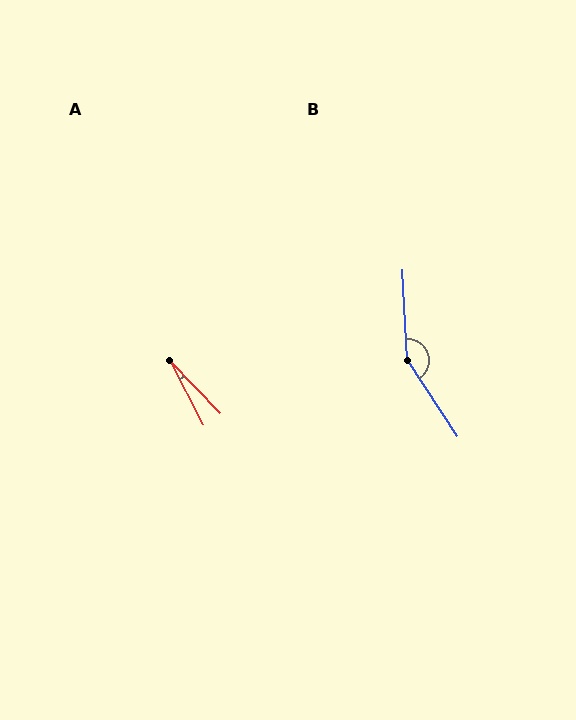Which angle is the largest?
B, at approximately 149 degrees.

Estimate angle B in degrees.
Approximately 149 degrees.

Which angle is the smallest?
A, at approximately 16 degrees.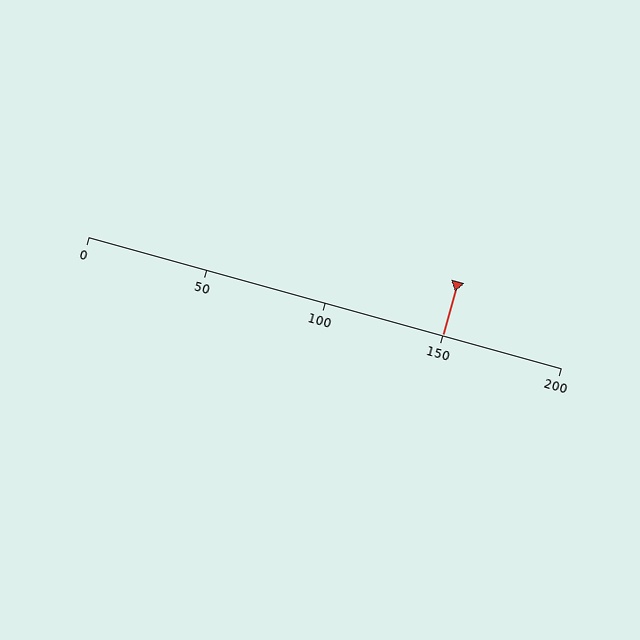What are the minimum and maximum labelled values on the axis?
The axis runs from 0 to 200.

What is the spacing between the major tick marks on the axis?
The major ticks are spaced 50 apart.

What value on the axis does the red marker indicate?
The marker indicates approximately 150.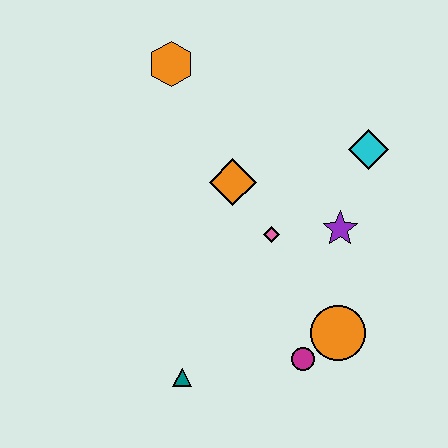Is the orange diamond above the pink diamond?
Yes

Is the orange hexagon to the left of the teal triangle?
Yes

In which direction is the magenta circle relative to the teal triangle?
The magenta circle is to the right of the teal triangle.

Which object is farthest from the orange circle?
The orange hexagon is farthest from the orange circle.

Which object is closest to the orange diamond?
The pink diamond is closest to the orange diamond.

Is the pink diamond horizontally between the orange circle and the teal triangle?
Yes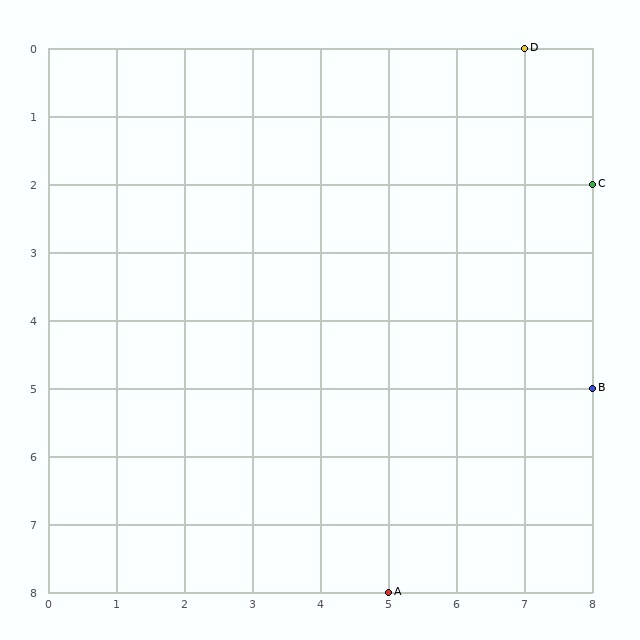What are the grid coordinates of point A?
Point A is at grid coordinates (5, 8).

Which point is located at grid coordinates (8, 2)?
Point C is at (8, 2).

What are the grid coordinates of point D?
Point D is at grid coordinates (7, 0).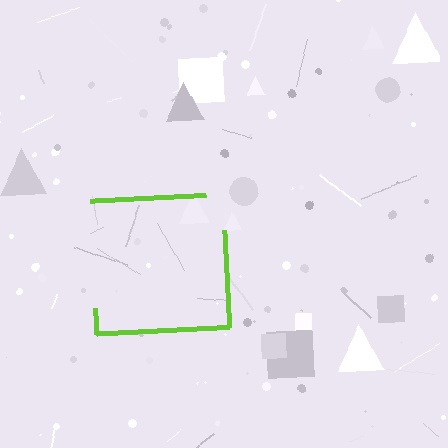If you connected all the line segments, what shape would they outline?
They would outline a square.